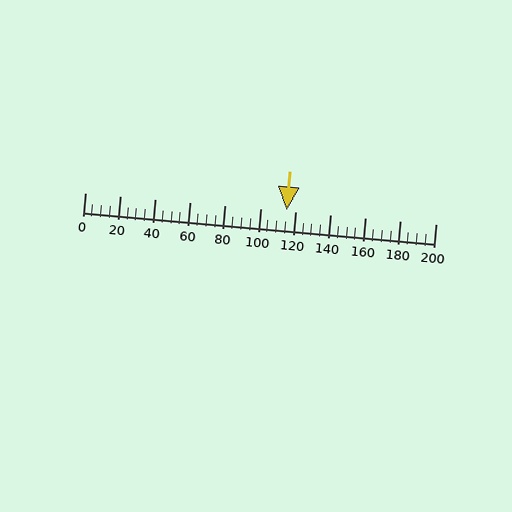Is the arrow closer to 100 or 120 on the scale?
The arrow is closer to 120.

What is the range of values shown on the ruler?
The ruler shows values from 0 to 200.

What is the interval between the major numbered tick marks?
The major tick marks are spaced 20 units apart.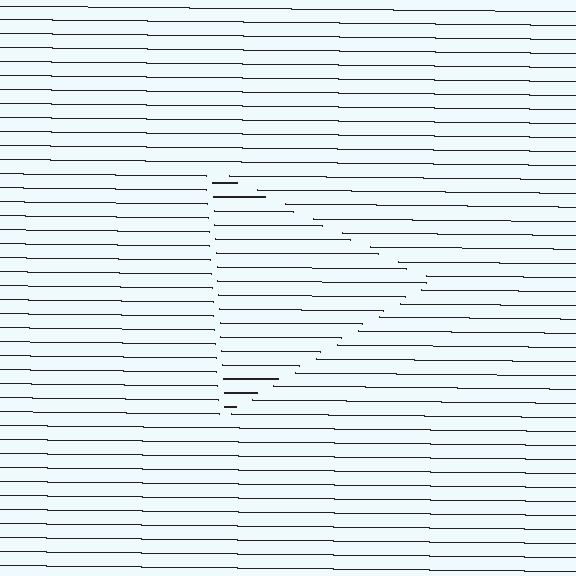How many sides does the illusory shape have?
3 sides — the line-ends trace a triangle.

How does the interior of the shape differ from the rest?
The interior of the shape contains the same grating, shifted by half a period — the contour is defined by the phase discontinuity where line-ends from the inner and outer gratings abut.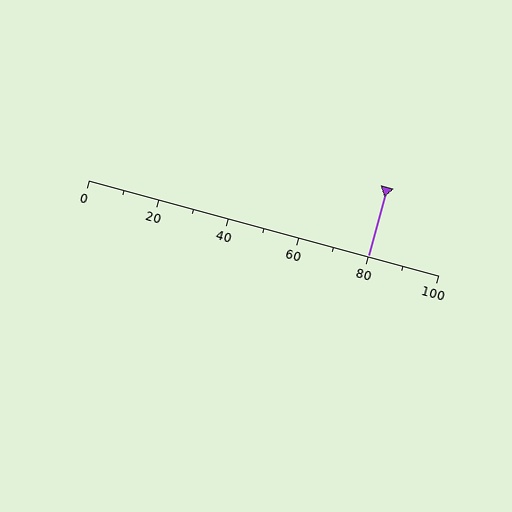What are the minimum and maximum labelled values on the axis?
The axis runs from 0 to 100.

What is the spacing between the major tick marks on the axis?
The major ticks are spaced 20 apart.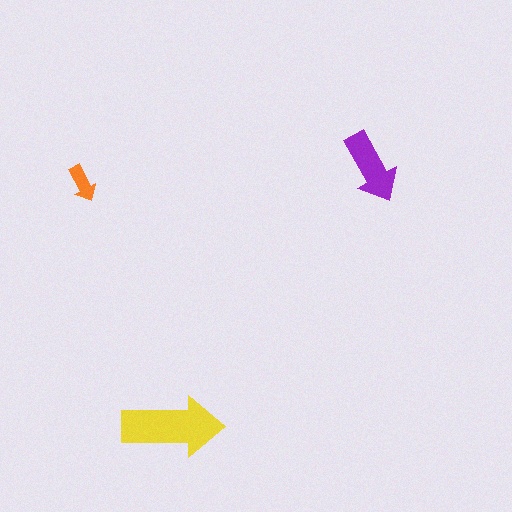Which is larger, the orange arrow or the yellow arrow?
The yellow one.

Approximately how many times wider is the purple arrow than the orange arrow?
About 2 times wider.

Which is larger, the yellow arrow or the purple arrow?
The yellow one.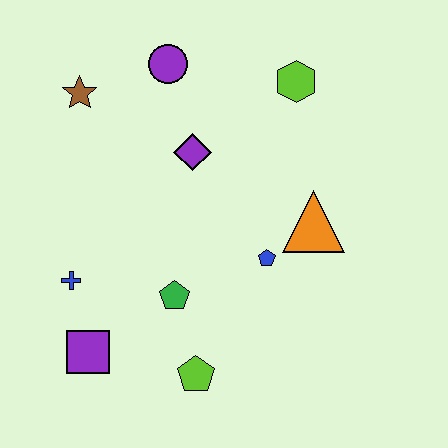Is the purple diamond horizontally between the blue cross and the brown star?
No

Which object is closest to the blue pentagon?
The orange triangle is closest to the blue pentagon.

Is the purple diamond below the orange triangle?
No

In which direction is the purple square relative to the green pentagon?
The purple square is to the left of the green pentagon.